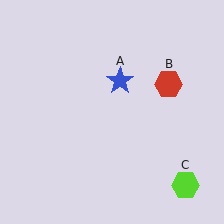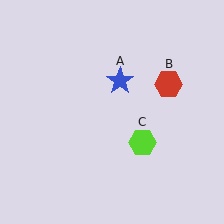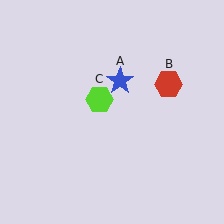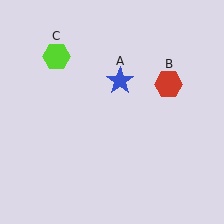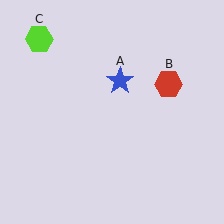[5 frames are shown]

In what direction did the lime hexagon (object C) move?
The lime hexagon (object C) moved up and to the left.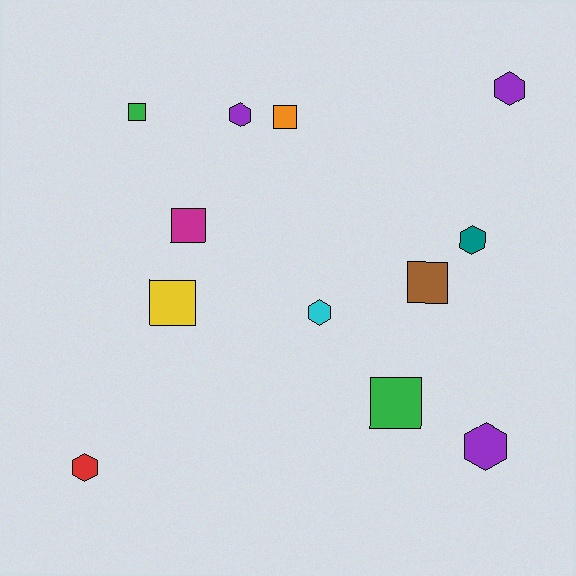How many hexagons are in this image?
There are 6 hexagons.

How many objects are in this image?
There are 12 objects.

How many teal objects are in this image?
There is 1 teal object.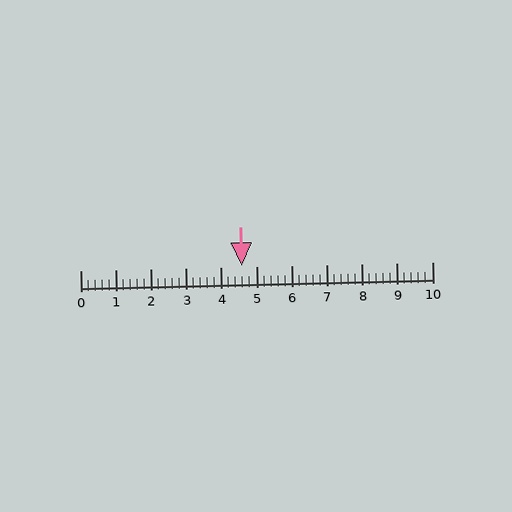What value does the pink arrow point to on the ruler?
The pink arrow points to approximately 4.6.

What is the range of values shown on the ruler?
The ruler shows values from 0 to 10.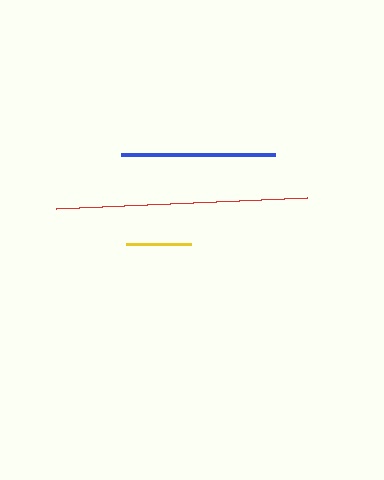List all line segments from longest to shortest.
From longest to shortest: red, blue, yellow.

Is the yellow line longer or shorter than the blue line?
The blue line is longer than the yellow line.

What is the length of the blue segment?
The blue segment is approximately 154 pixels long.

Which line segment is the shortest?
The yellow line is the shortest at approximately 65 pixels.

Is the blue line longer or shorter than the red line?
The red line is longer than the blue line.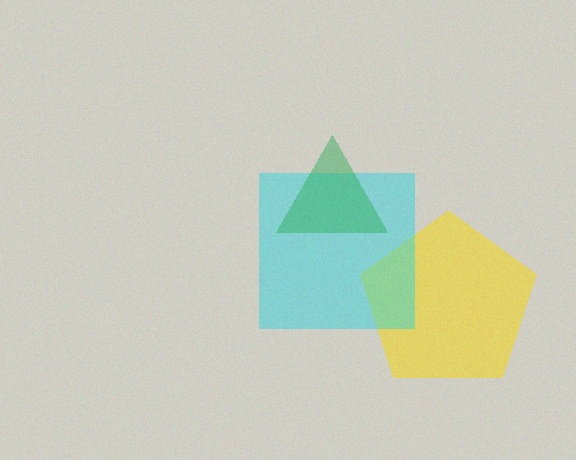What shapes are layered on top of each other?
The layered shapes are: a yellow pentagon, a cyan square, a green triangle.